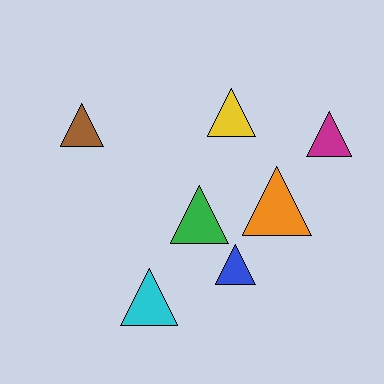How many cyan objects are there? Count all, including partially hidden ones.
There is 1 cyan object.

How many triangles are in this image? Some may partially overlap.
There are 7 triangles.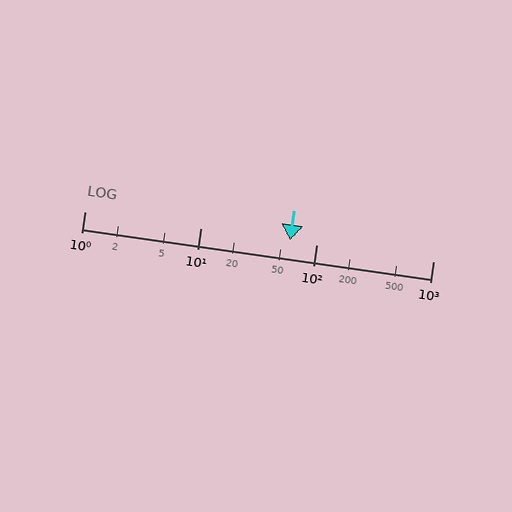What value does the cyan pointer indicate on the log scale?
The pointer indicates approximately 59.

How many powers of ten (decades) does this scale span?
The scale spans 3 decades, from 1 to 1000.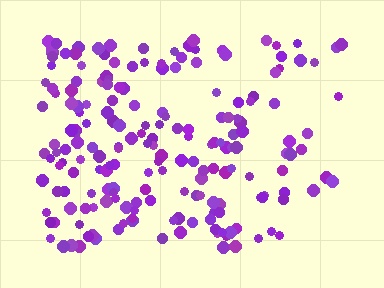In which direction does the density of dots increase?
From right to left, with the left side densest.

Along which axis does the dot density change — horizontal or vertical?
Horizontal.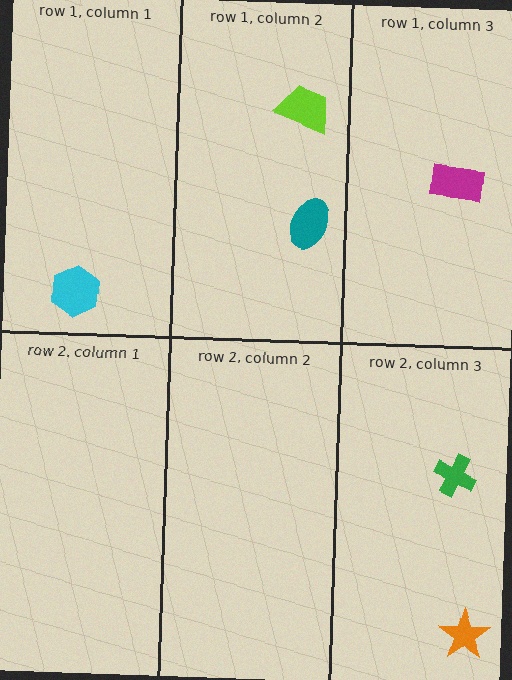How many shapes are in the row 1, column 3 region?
1.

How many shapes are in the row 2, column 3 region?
2.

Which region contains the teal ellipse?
The row 1, column 2 region.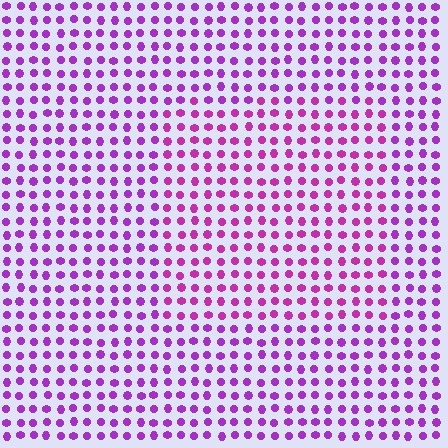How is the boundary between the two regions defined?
The boundary is defined purely by a slight shift in hue (about 22 degrees). Spacing, size, and orientation are identical on both sides.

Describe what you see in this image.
The image is filled with small purple elements in a uniform arrangement. A rectangle-shaped region is visible where the elements are tinted to a slightly different hue, forming a subtle color boundary.